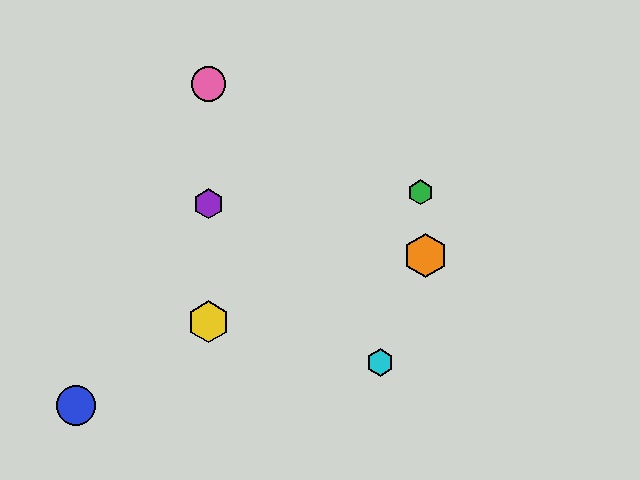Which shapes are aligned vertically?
The red circle, the yellow hexagon, the purple hexagon, the pink circle are aligned vertically.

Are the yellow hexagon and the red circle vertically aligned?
Yes, both are at x≈208.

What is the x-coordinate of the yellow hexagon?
The yellow hexagon is at x≈208.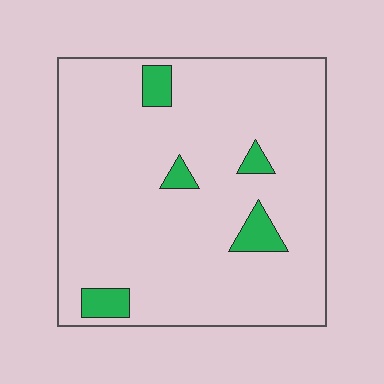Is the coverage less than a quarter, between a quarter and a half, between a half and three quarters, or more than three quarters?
Less than a quarter.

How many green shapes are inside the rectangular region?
5.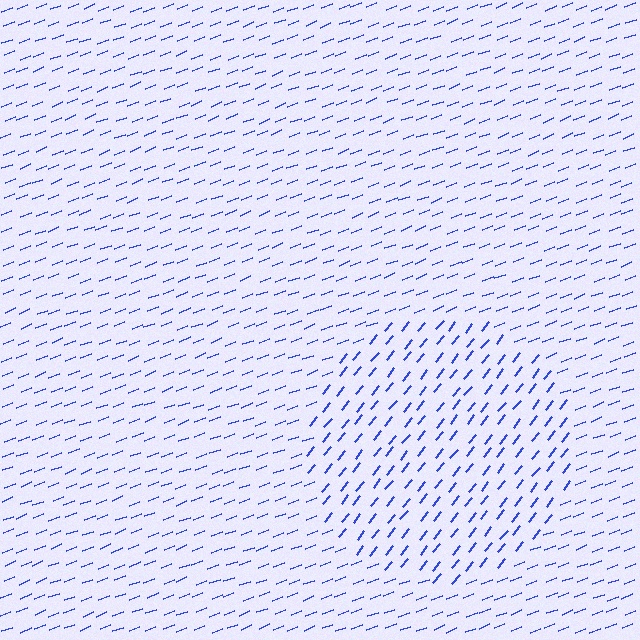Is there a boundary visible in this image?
Yes, there is a texture boundary formed by a change in line orientation.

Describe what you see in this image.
The image is filled with small blue line segments. A circle region in the image has lines oriented differently from the surrounding lines, creating a visible texture boundary.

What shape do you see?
I see a circle.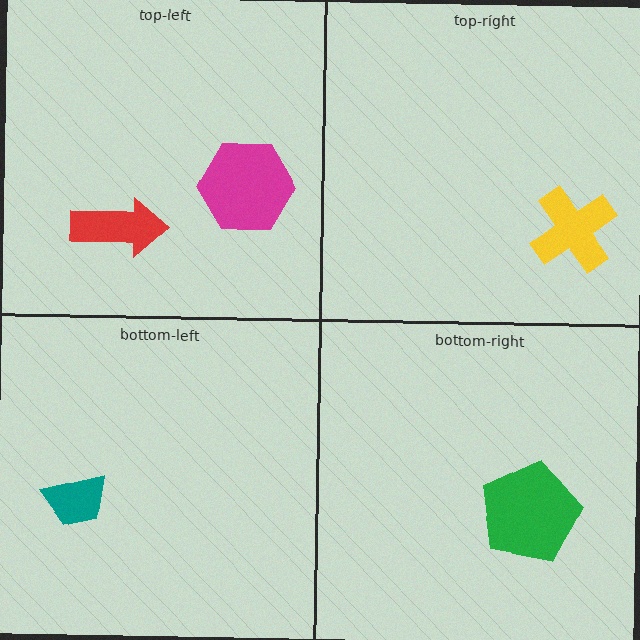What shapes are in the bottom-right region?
The green pentagon.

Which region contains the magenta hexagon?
The top-left region.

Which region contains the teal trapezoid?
The bottom-left region.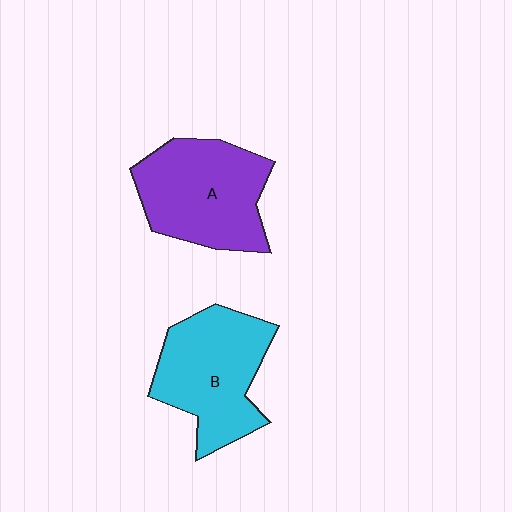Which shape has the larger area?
Shape A (purple).